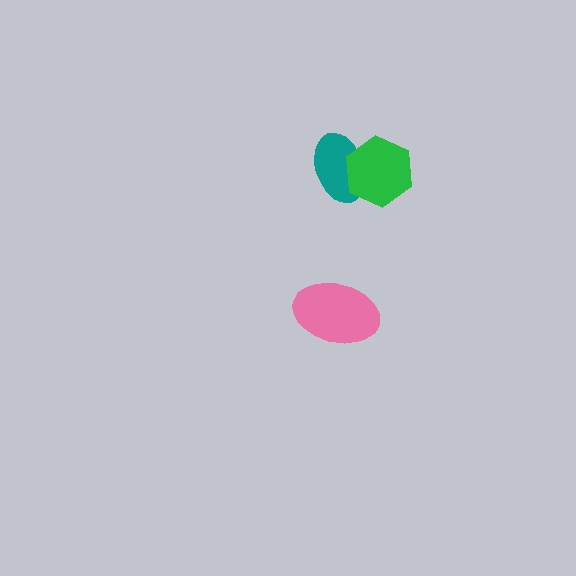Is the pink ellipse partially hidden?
No, no other shape covers it.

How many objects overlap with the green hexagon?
1 object overlaps with the green hexagon.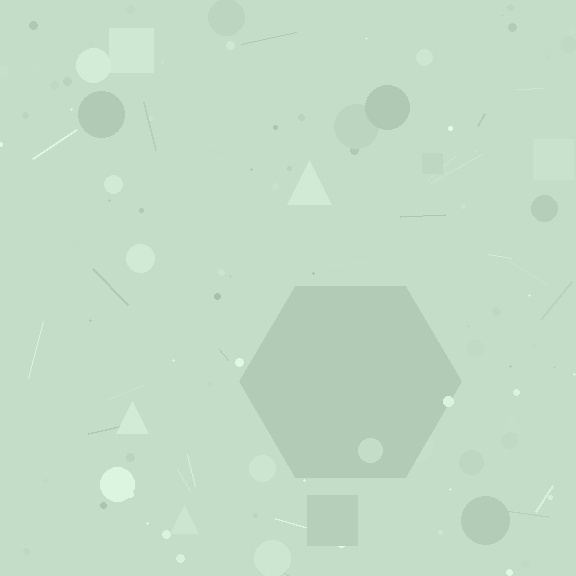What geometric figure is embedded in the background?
A hexagon is embedded in the background.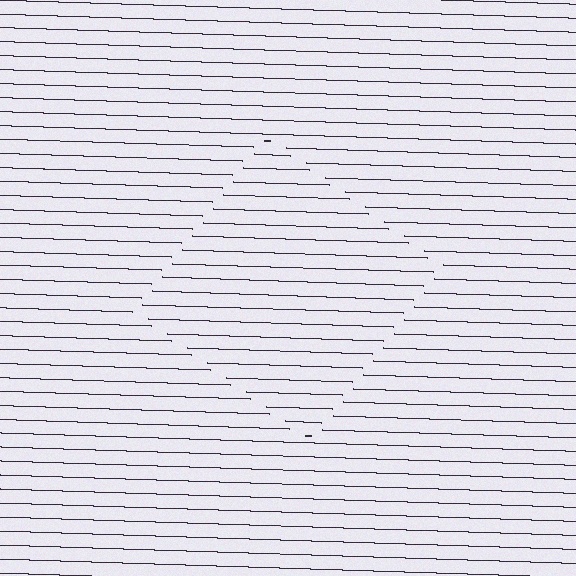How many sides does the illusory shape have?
4 sides — the line-ends trace a square.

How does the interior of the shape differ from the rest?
The interior of the shape contains the same grating, shifted by half a period — the contour is defined by the phase discontinuity where line-ends from the inner and outer gratings abut.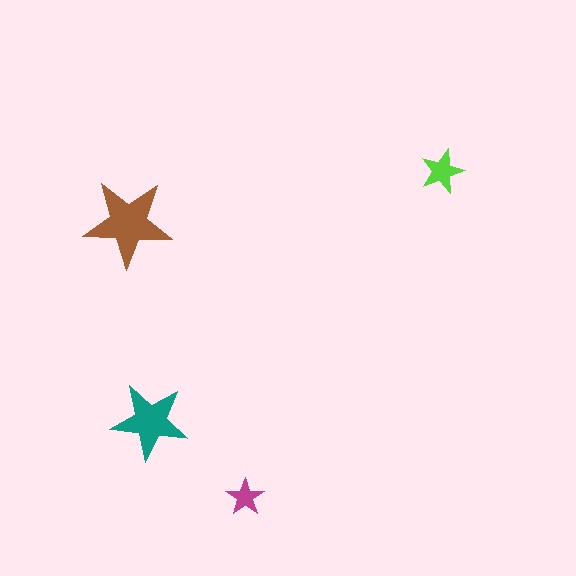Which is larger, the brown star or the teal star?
The brown one.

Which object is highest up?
The lime star is topmost.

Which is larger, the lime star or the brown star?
The brown one.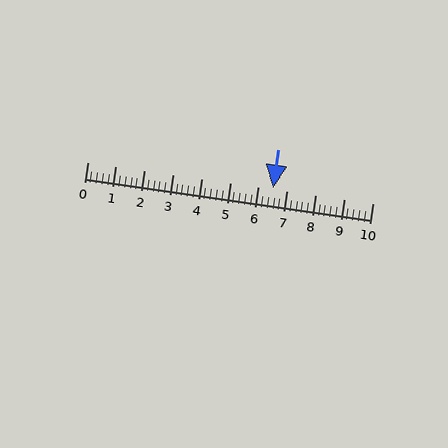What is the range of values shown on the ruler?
The ruler shows values from 0 to 10.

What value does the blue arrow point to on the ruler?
The blue arrow points to approximately 6.5.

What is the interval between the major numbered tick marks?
The major tick marks are spaced 1 units apart.